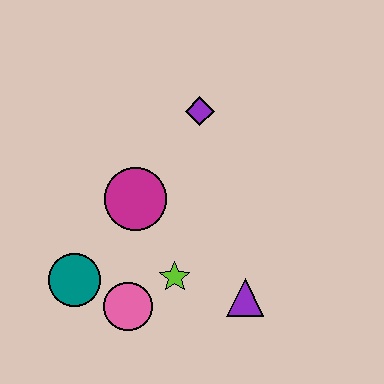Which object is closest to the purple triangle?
The lime star is closest to the purple triangle.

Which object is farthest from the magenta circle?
The purple triangle is farthest from the magenta circle.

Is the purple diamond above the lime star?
Yes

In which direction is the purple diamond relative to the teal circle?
The purple diamond is above the teal circle.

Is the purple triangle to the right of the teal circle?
Yes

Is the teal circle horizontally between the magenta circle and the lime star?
No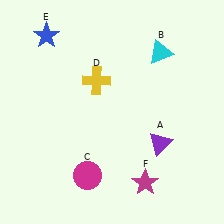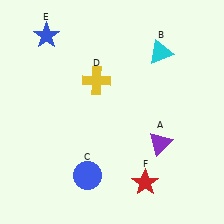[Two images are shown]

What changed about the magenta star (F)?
In Image 1, F is magenta. In Image 2, it changed to red.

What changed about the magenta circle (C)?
In Image 1, C is magenta. In Image 2, it changed to blue.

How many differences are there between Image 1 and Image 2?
There are 2 differences between the two images.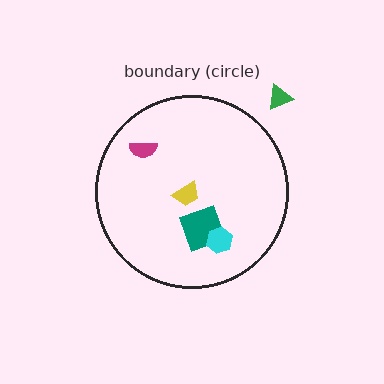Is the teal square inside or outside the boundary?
Inside.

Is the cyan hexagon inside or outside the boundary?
Inside.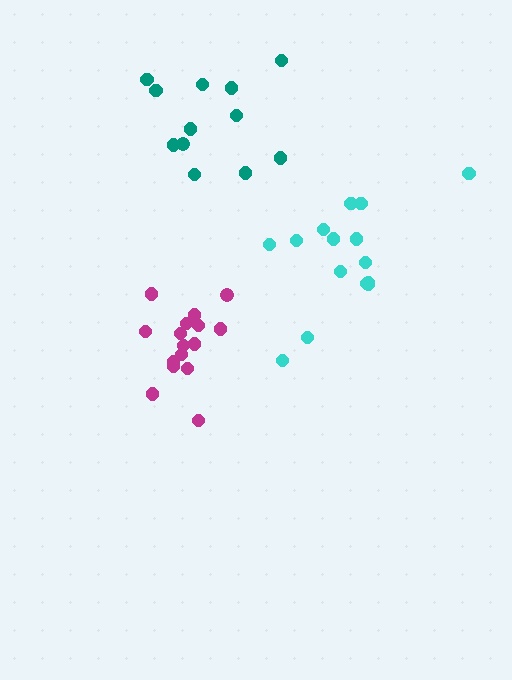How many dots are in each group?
Group 1: 15 dots, Group 2: 16 dots, Group 3: 12 dots (43 total).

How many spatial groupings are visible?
There are 3 spatial groupings.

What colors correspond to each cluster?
The clusters are colored: cyan, magenta, teal.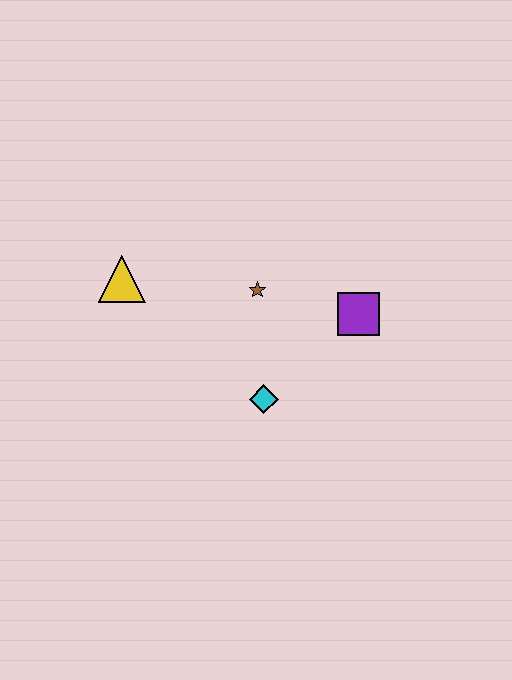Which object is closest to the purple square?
The brown star is closest to the purple square.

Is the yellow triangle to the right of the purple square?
No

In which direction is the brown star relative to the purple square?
The brown star is to the left of the purple square.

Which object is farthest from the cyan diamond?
The yellow triangle is farthest from the cyan diamond.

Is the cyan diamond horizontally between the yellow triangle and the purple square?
Yes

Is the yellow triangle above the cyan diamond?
Yes